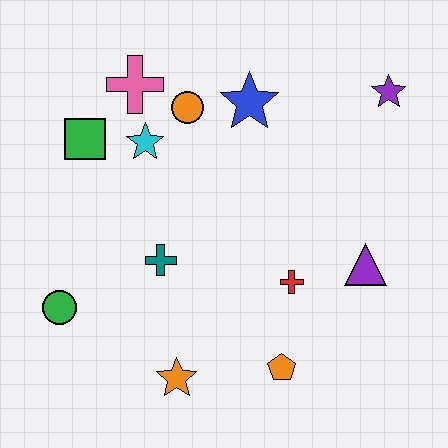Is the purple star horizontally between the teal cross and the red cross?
No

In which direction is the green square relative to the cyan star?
The green square is to the left of the cyan star.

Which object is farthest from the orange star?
The purple star is farthest from the orange star.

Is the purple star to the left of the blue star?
No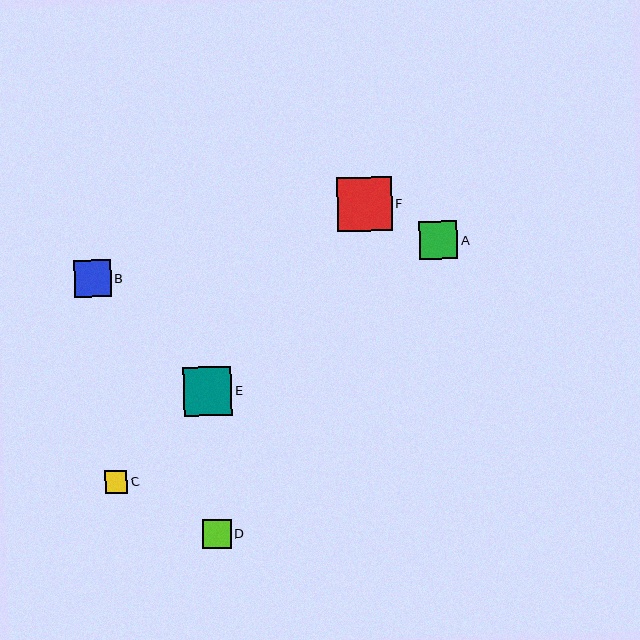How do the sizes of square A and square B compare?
Square A and square B are approximately the same size.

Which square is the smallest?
Square C is the smallest with a size of approximately 23 pixels.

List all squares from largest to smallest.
From largest to smallest: F, E, A, B, D, C.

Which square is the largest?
Square F is the largest with a size of approximately 55 pixels.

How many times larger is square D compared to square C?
Square D is approximately 1.3 times the size of square C.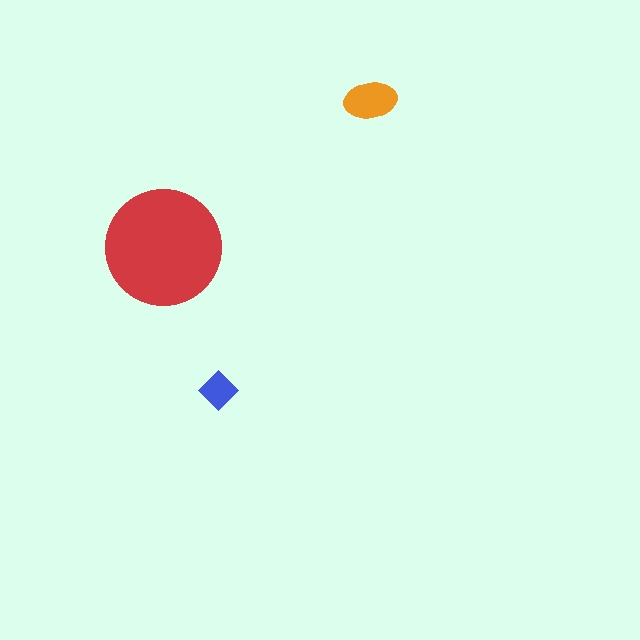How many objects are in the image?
There are 3 objects in the image.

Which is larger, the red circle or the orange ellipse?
The red circle.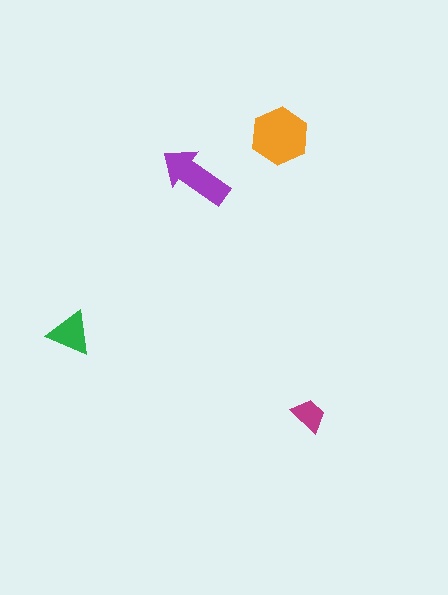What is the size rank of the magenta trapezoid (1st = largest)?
4th.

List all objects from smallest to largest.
The magenta trapezoid, the green triangle, the purple arrow, the orange hexagon.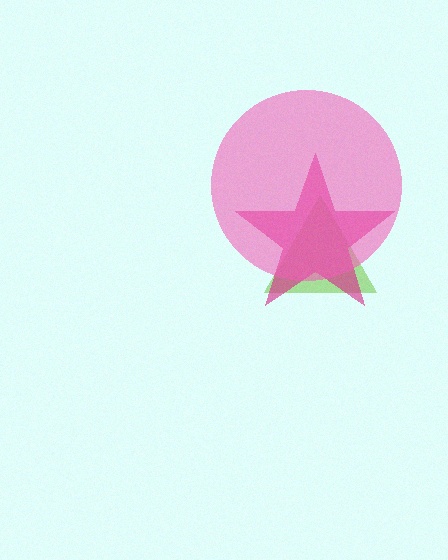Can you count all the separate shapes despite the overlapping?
Yes, there are 3 separate shapes.